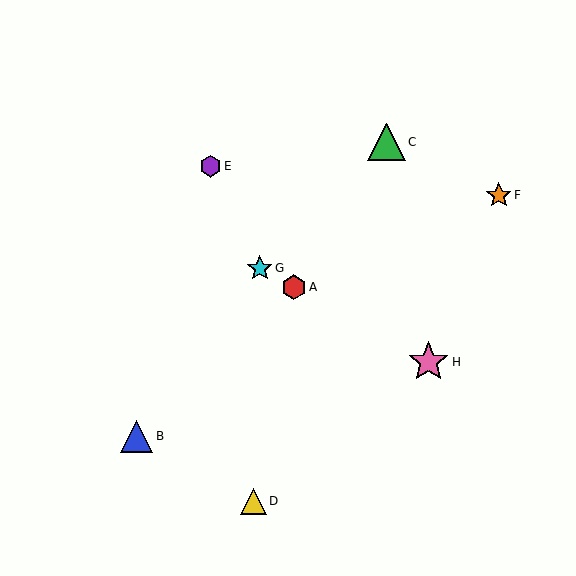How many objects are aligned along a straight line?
3 objects (A, G, H) are aligned along a straight line.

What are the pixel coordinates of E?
Object E is at (211, 166).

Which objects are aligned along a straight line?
Objects A, G, H are aligned along a straight line.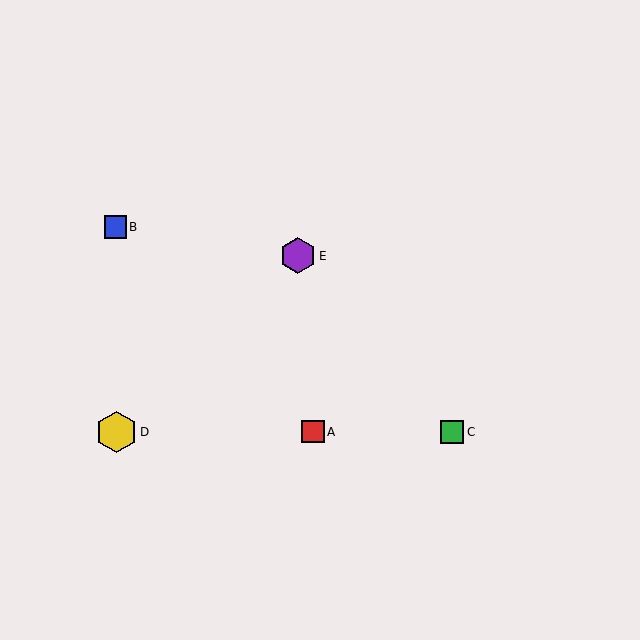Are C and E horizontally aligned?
No, C is at y≈432 and E is at y≈256.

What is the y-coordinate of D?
Object D is at y≈432.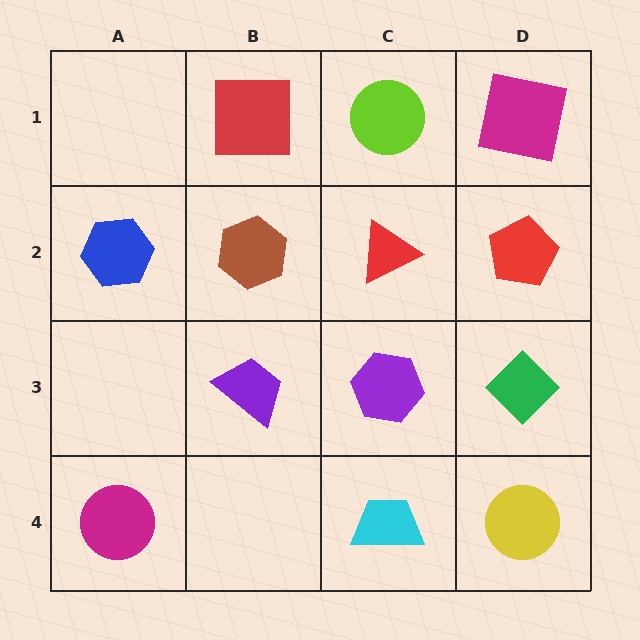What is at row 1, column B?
A red square.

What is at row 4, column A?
A magenta circle.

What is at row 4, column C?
A cyan trapezoid.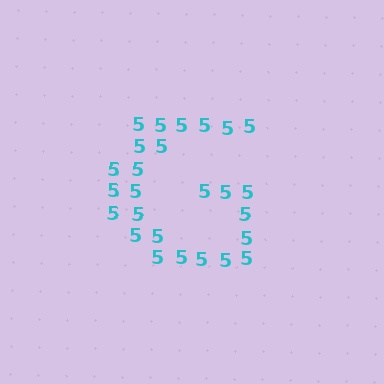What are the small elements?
The small elements are digit 5's.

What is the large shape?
The large shape is the letter G.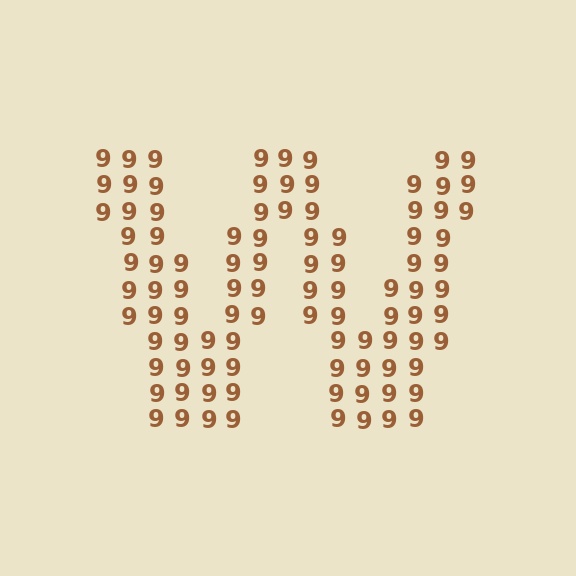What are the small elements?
The small elements are digit 9's.